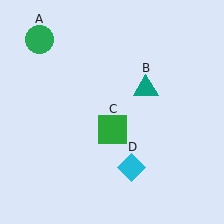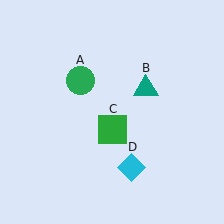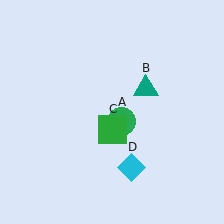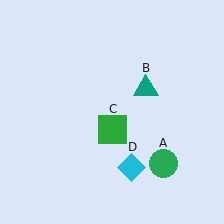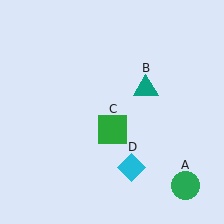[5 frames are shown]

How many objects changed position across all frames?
1 object changed position: green circle (object A).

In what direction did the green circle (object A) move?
The green circle (object A) moved down and to the right.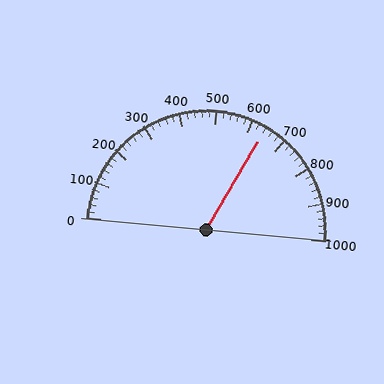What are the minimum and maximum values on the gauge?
The gauge ranges from 0 to 1000.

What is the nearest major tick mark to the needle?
The nearest major tick mark is 600.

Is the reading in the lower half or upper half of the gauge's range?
The reading is in the upper half of the range (0 to 1000).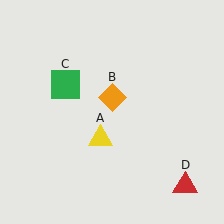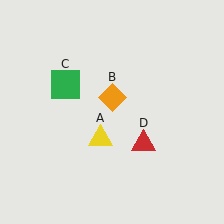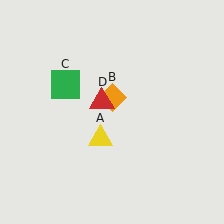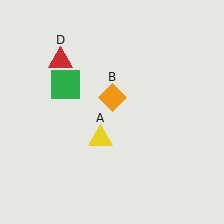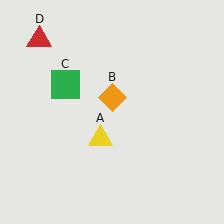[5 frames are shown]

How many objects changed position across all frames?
1 object changed position: red triangle (object D).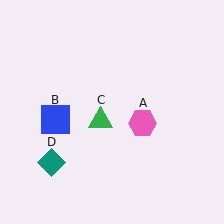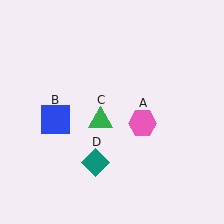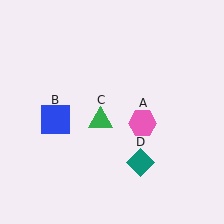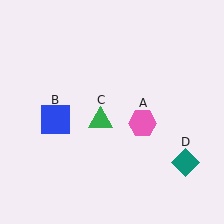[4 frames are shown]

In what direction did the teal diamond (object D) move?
The teal diamond (object D) moved right.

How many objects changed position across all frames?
1 object changed position: teal diamond (object D).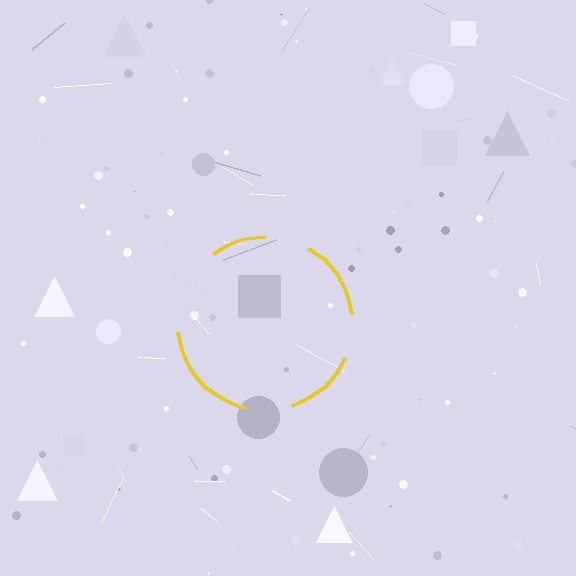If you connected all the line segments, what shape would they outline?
They would outline a circle.